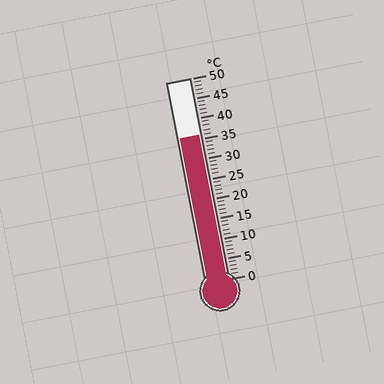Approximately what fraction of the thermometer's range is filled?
The thermometer is filled to approximately 70% of its range.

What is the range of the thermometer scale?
The thermometer scale ranges from 0°C to 50°C.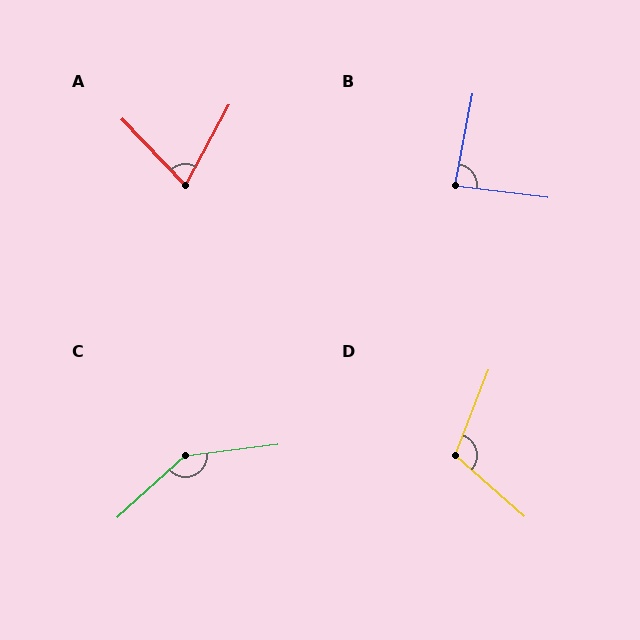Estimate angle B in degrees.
Approximately 87 degrees.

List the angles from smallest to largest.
A (72°), B (87°), D (110°), C (145°).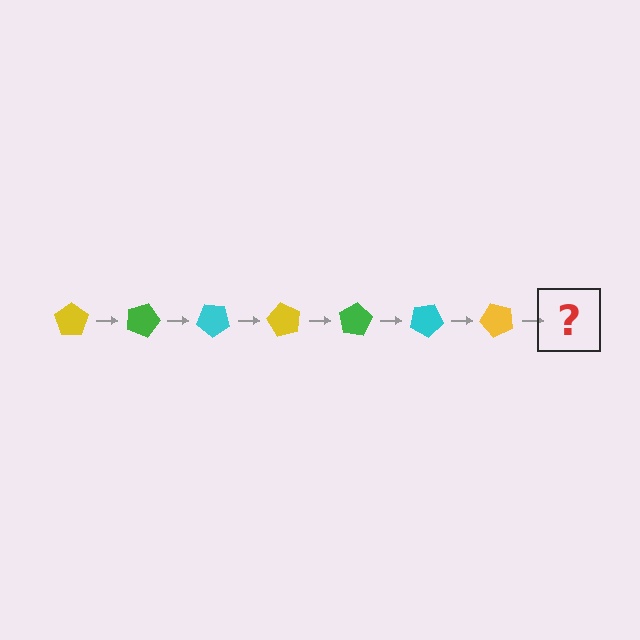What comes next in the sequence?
The next element should be a green pentagon, rotated 140 degrees from the start.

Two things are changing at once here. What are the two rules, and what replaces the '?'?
The two rules are that it rotates 20 degrees each step and the color cycles through yellow, green, and cyan. The '?' should be a green pentagon, rotated 140 degrees from the start.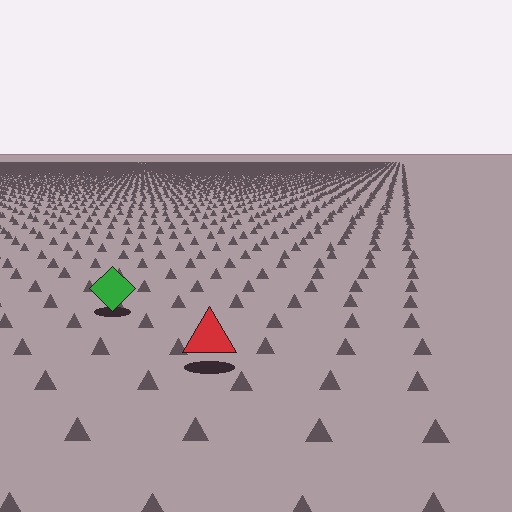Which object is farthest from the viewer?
The green diamond is farthest from the viewer. It appears smaller and the ground texture around it is denser.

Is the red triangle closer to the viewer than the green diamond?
Yes. The red triangle is closer — you can tell from the texture gradient: the ground texture is coarser near it.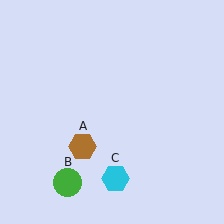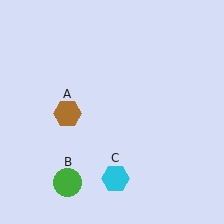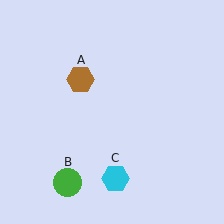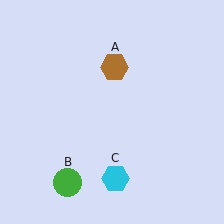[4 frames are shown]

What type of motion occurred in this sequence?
The brown hexagon (object A) rotated clockwise around the center of the scene.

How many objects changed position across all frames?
1 object changed position: brown hexagon (object A).